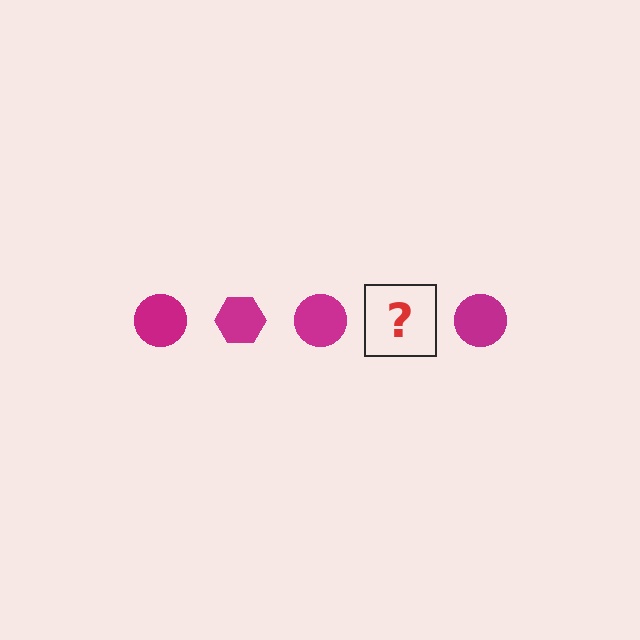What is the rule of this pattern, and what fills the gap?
The rule is that the pattern cycles through circle, hexagon shapes in magenta. The gap should be filled with a magenta hexagon.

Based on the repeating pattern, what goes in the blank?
The blank should be a magenta hexagon.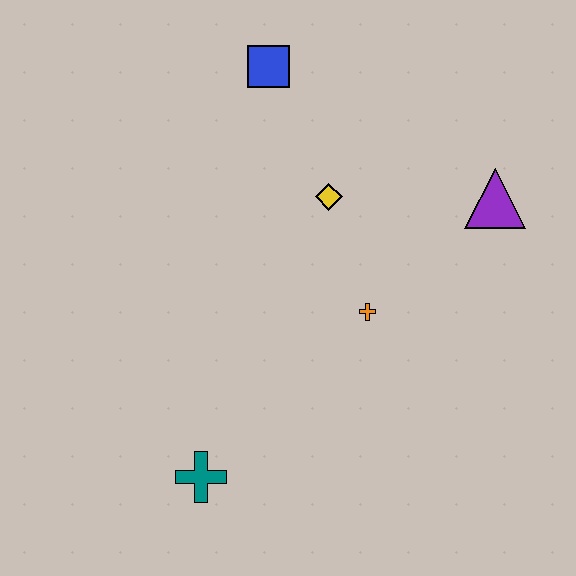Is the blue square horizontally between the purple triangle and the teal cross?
Yes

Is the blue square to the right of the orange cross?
No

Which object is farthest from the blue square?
The teal cross is farthest from the blue square.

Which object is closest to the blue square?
The yellow diamond is closest to the blue square.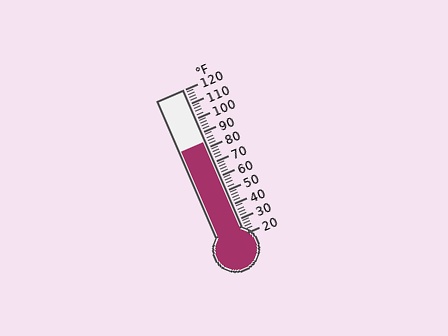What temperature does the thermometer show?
The thermometer shows approximately 84°F.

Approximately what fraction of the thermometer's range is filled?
The thermometer is filled to approximately 65% of its range.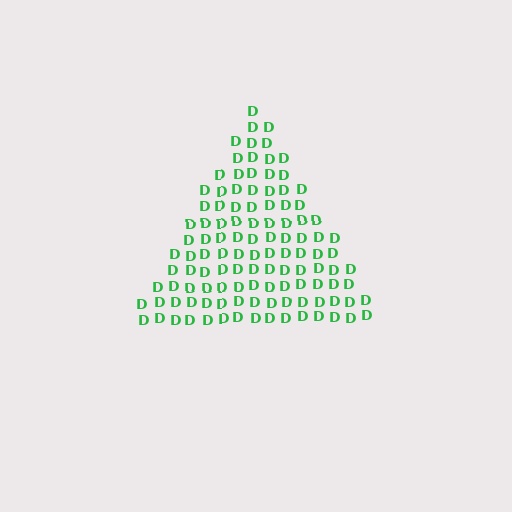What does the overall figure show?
The overall figure shows a triangle.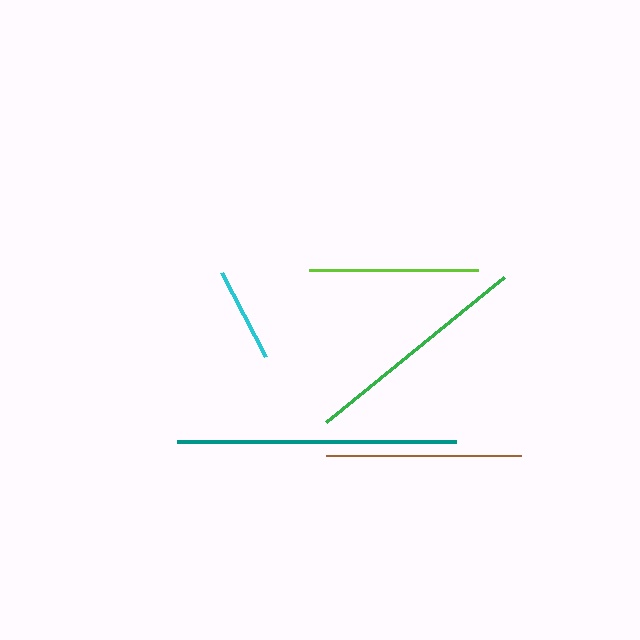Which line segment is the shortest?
The cyan line is the shortest at approximately 95 pixels.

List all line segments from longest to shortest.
From longest to shortest: teal, green, brown, lime, cyan.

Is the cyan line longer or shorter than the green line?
The green line is longer than the cyan line.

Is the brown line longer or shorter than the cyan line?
The brown line is longer than the cyan line.